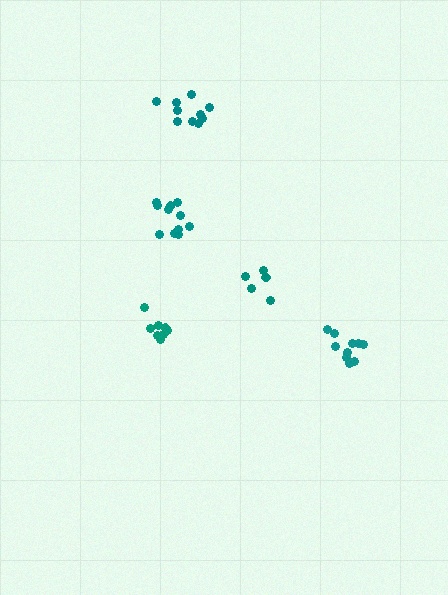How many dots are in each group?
Group 1: 5 dots, Group 2: 11 dots, Group 3: 8 dots, Group 4: 10 dots, Group 5: 10 dots (44 total).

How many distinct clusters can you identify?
There are 5 distinct clusters.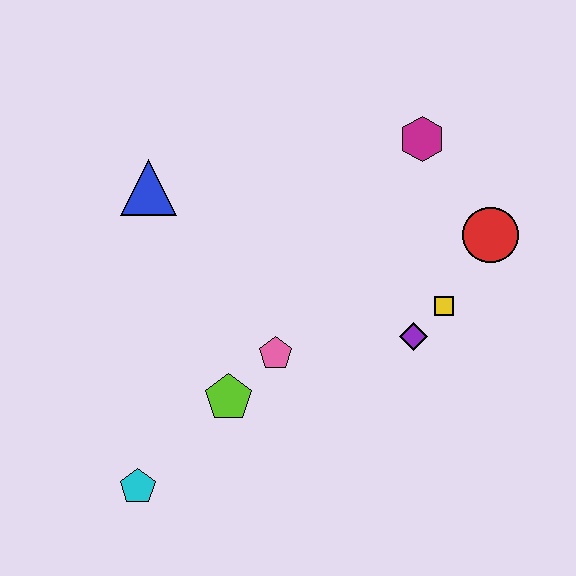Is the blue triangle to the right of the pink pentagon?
No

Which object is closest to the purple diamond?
The yellow square is closest to the purple diamond.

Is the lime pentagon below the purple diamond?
Yes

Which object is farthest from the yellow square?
The cyan pentagon is farthest from the yellow square.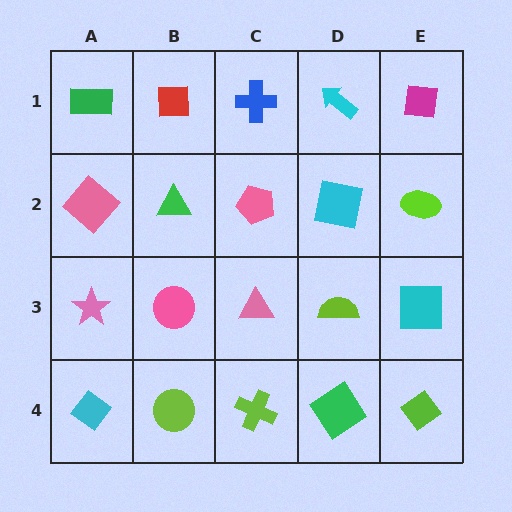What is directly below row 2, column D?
A lime semicircle.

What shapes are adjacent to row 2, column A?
A green rectangle (row 1, column A), a pink star (row 3, column A), a green triangle (row 2, column B).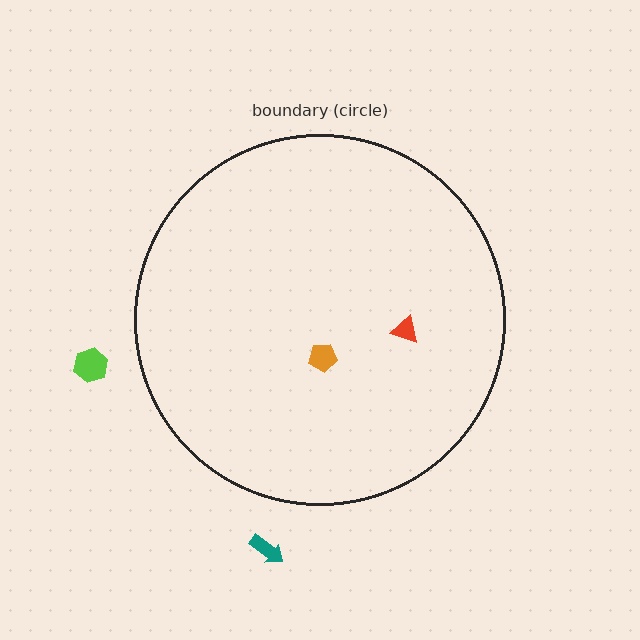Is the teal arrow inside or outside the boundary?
Outside.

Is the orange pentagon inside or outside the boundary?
Inside.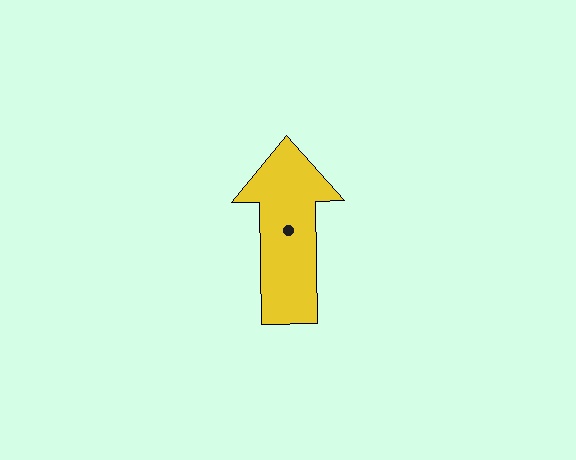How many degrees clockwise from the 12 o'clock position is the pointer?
Approximately 359 degrees.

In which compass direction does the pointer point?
North.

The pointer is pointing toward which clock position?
Roughly 12 o'clock.